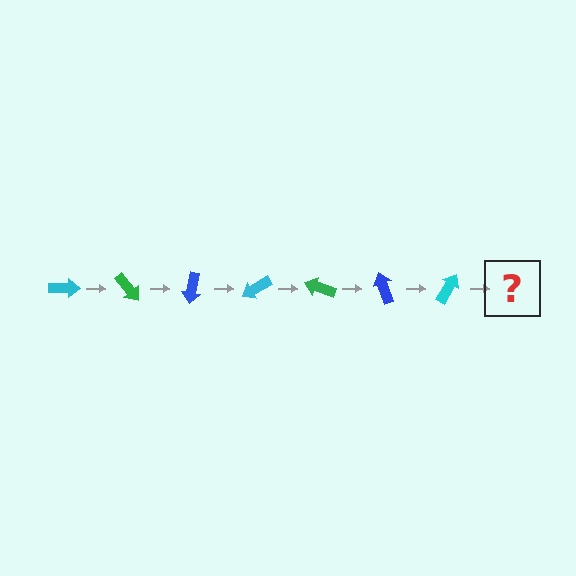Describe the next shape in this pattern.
It should be a green arrow, rotated 350 degrees from the start.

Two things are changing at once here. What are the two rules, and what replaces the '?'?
The two rules are that it rotates 50 degrees each step and the color cycles through cyan, green, and blue. The '?' should be a green arrow, rotated 350 degrees from the start.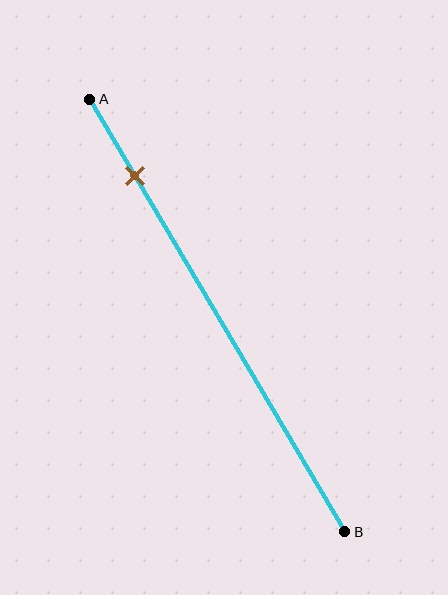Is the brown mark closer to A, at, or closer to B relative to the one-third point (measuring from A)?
The brown mark is closer to point A than the one-third point of segment AB.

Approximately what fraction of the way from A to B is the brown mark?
The brown mark is approximately 20% of the way from A to B.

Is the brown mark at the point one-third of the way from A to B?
No, the mark is at about 20% from A, not at the 33% one-third point.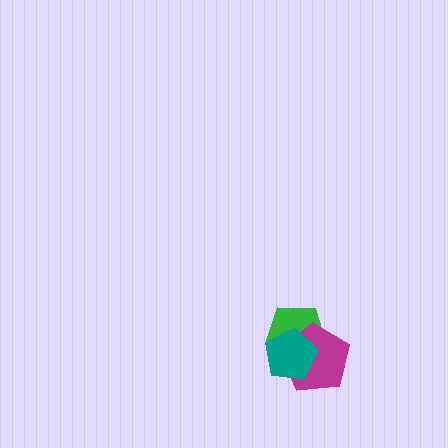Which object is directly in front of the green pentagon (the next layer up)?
The magenta pentagon is directly in front of the green pentagon.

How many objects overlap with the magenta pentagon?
2 objects overlap with the magenta pentagon.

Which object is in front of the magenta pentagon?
The teal pentagon is in front of the magenta pentagon.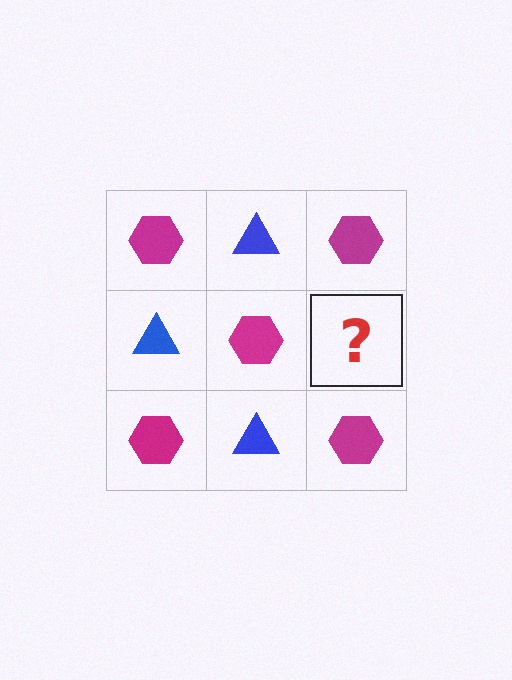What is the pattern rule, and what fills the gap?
The rule is that it alternates magenta hexagon and blue triangle in a checkerboard pattern. The gap should be filled with a blue triangle.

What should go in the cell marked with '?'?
The missing cell should contain a blue triangle.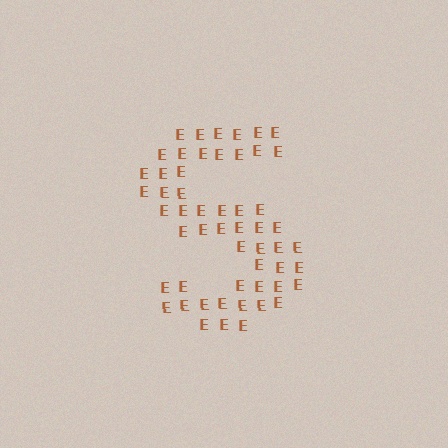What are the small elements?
The small elements are letter E's.